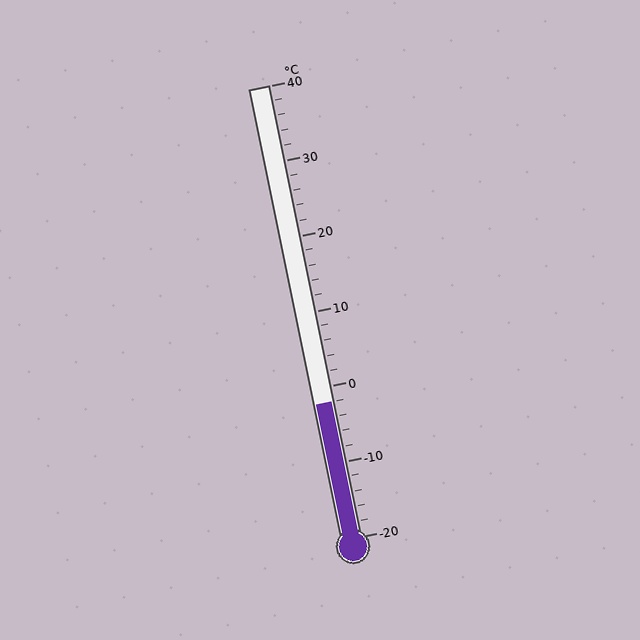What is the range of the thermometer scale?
The thermometer scale ranges from -20°C to 40°C.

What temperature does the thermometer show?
The thermometer shows approximately -2°C.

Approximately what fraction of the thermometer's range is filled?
The thermometer is filled to approximately 30% of its range.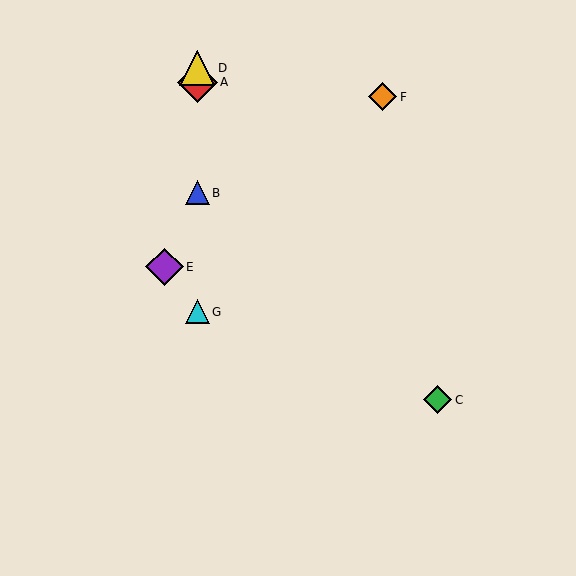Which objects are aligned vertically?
Objects A, B, D, G are aligned vertically.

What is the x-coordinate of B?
Object B is at x≈197.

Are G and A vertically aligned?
Yes, both are at x≈197.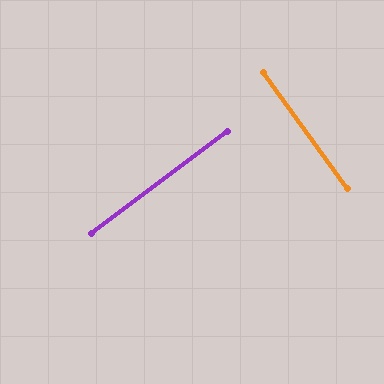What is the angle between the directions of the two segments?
Approximately 89 degrees.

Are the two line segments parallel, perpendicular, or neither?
Perpendicular — they meet at approximately 89°.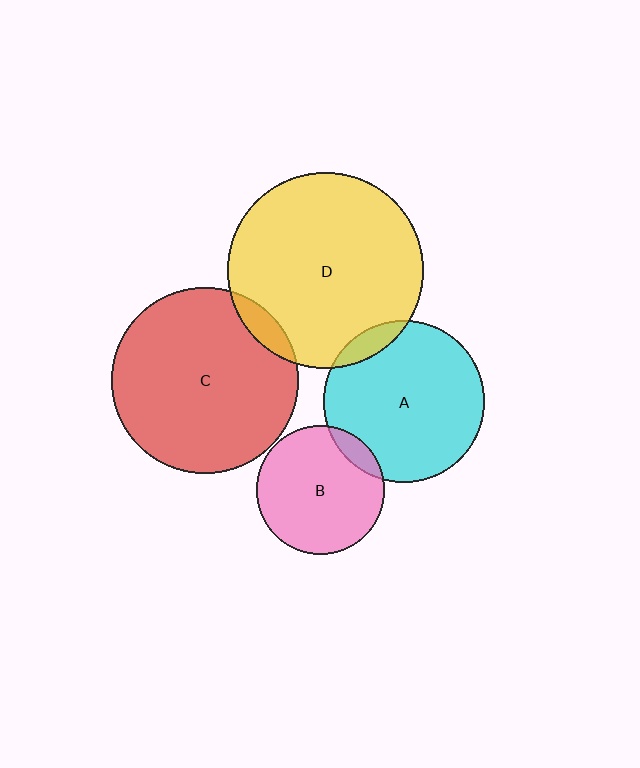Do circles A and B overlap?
Yes.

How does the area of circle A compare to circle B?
Approximately 1.6 times.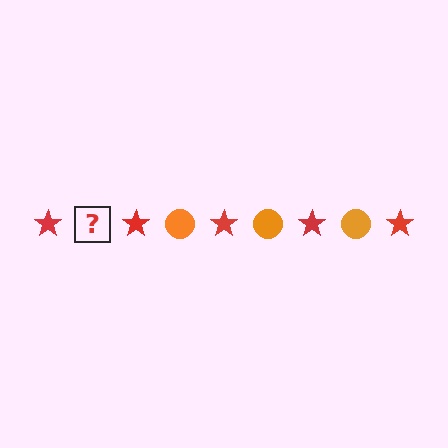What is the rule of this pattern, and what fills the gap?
The rule is that the pattern alternates between red star and orange circle. The gap should be filled with an orange circle.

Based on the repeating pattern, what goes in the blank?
The blank should be an orange circle.